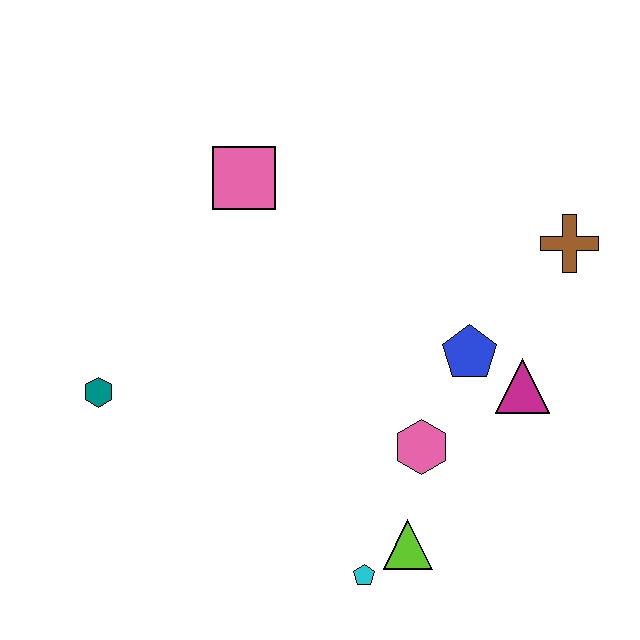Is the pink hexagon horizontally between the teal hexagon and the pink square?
No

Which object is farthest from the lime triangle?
The pink square is farthest from the lime triangle.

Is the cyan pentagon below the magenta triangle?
Yes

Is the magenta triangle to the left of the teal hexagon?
No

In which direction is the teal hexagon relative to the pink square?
The teal hexagon is below the pink square.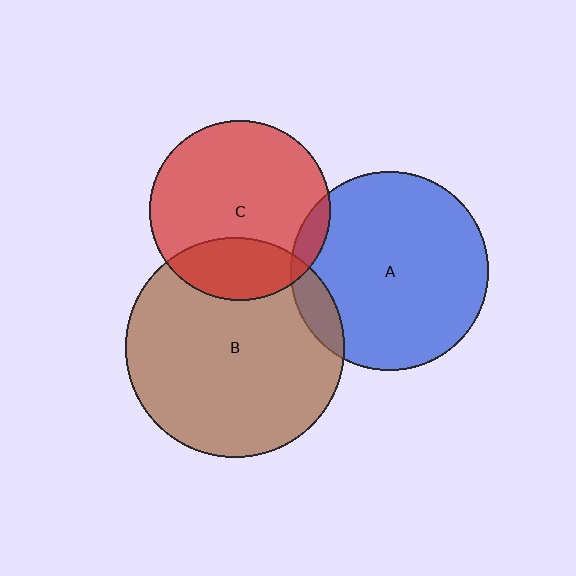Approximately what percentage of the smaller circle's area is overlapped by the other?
Approximately 10%.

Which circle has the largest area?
Circle B (brown).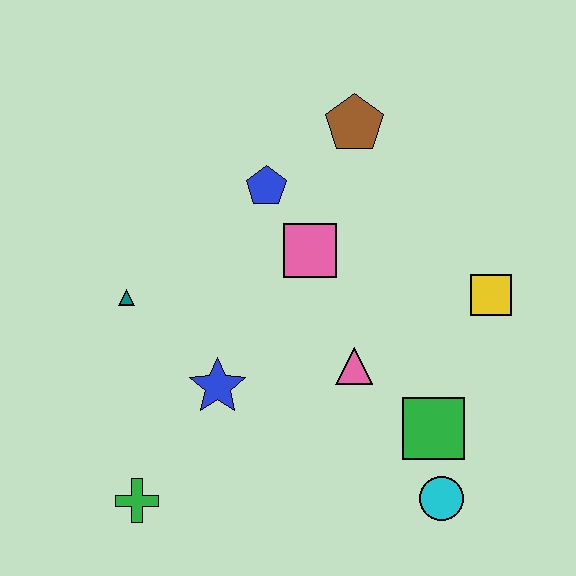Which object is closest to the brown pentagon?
The blue pentagon is closest to the brown pentagon.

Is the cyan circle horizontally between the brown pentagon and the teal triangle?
No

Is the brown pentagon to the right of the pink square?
Yes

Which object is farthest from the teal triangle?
The cyan circle is farthest from the teal triangle.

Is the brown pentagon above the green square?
Yes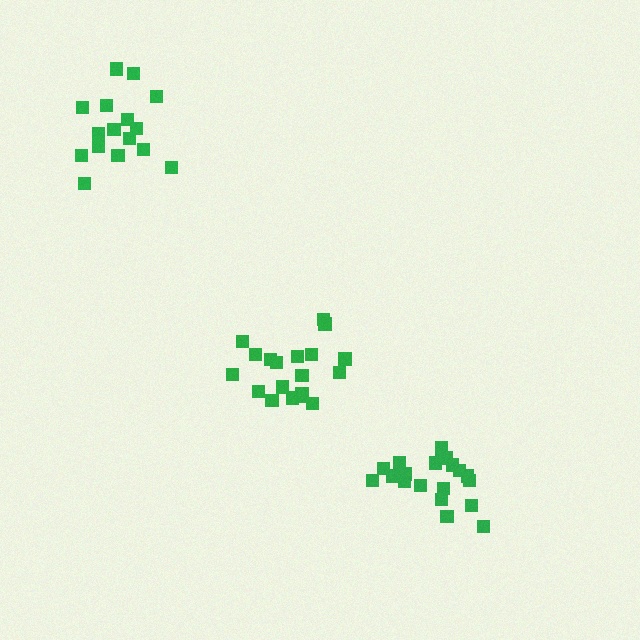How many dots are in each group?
Group 1: 20 dots, Group 2: 16 dots, Group 3: 19 dots (55 total).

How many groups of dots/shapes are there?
There are 3 groups.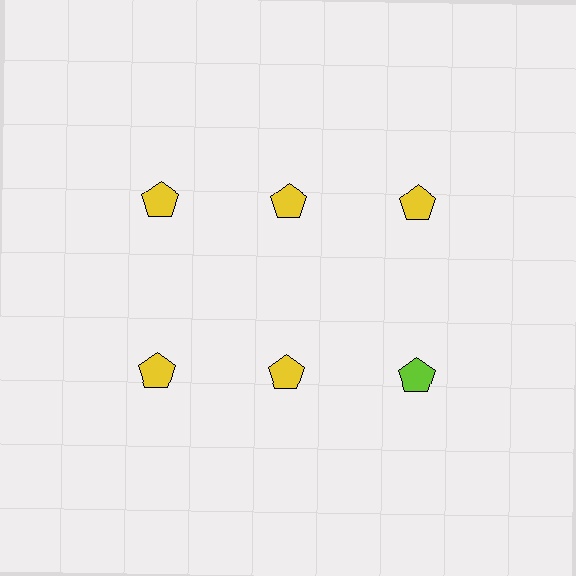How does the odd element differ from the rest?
It has a different color: lime instead of yellow.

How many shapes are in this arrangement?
There are 6 shapes arranged in a grid pattern.